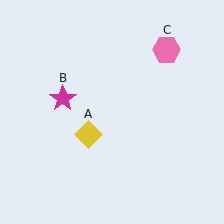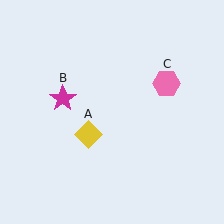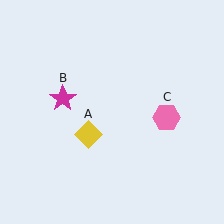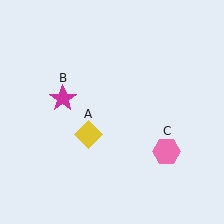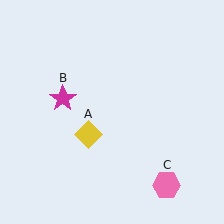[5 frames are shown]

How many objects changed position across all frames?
1 object changed position: pink hexagon (object C).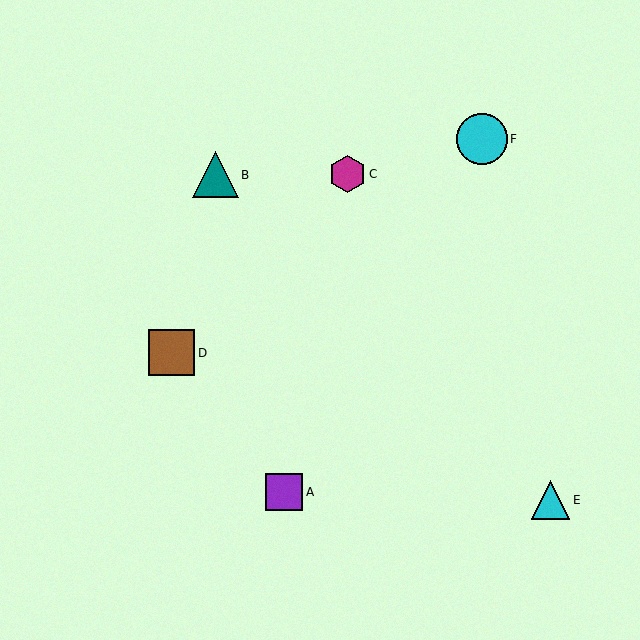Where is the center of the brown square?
The center of the brown square is at (172, 353).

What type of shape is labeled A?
Shape A is a purple square.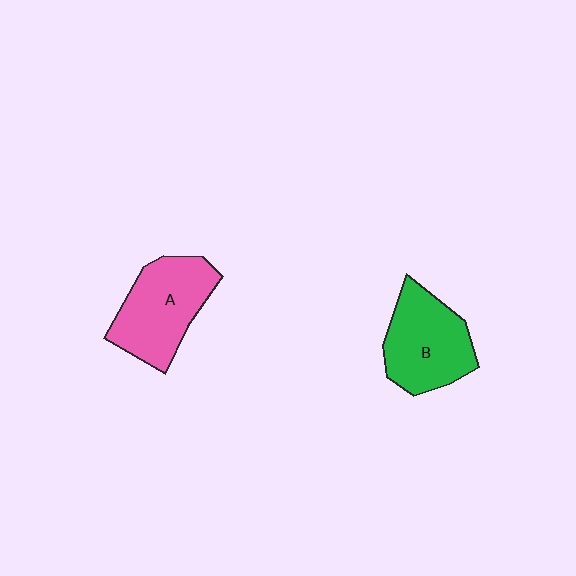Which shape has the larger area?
Shape A (pink).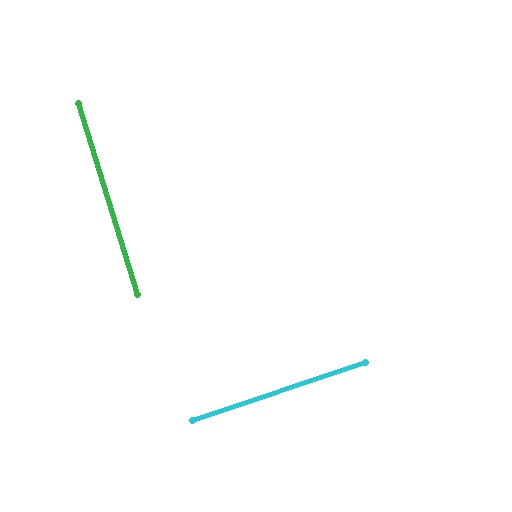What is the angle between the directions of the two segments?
Approximately 89 degrees.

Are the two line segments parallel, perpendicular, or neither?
Perpendicular — they meet at approximately 89°.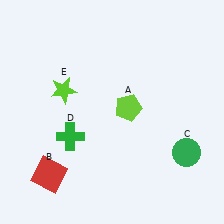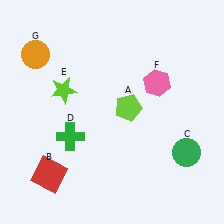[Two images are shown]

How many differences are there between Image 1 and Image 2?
There are 2 differences between the two images.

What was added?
A pink hexagon (F), an orange circle (G) were added in Image 2.